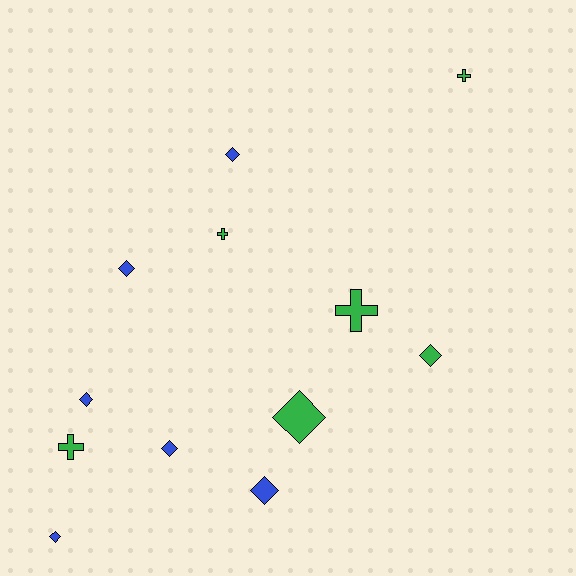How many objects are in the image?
There are 12 objects.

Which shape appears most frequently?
Diamond, with 8 objects.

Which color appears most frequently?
Green, with 6 objects.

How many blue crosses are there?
There are no blue crosses.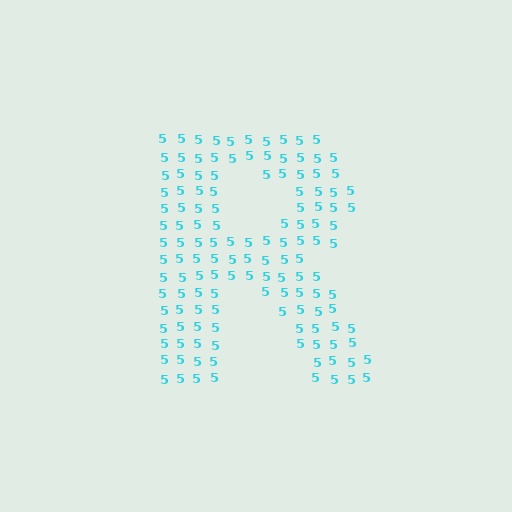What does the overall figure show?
The overall figure shows the letter R.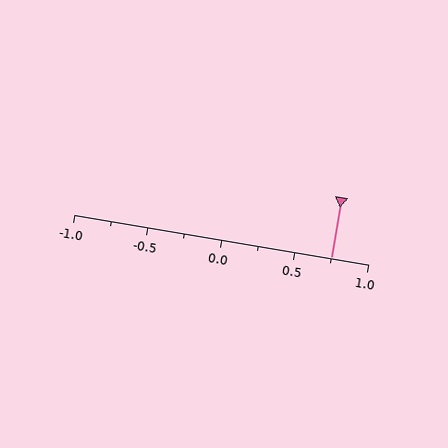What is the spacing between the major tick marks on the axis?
The major ticks are spaced 0.5 apart.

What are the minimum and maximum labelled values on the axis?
The axis runs from -1.0 to 1.0.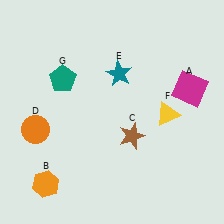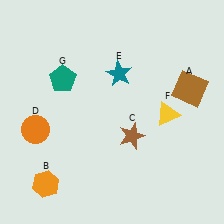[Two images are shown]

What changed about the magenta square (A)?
In Image 1, A is magenta. In Image 2, it changed to brown.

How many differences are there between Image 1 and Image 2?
There is 1 difference between the two images.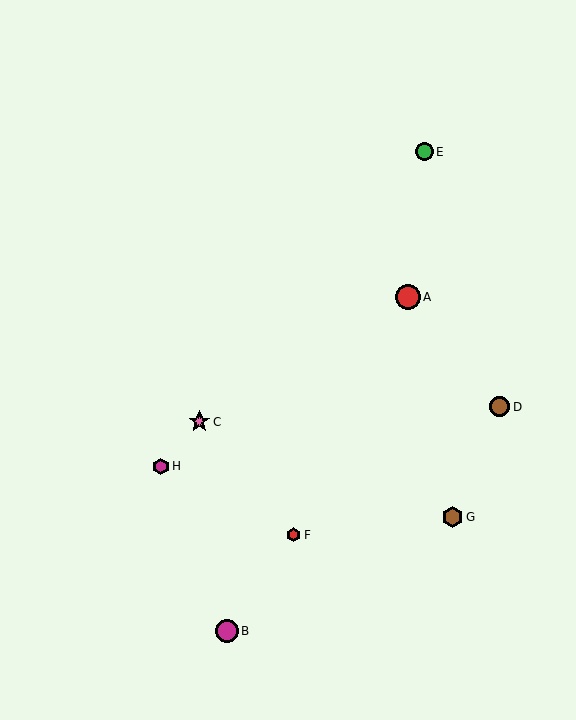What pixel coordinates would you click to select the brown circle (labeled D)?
Click at (500, 407) to select the brown circle D.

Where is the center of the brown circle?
The center of the brown circle is at (500, 407).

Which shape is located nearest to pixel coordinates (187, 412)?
The pink star (labeled C) at (199, 422) is nearest to that location.